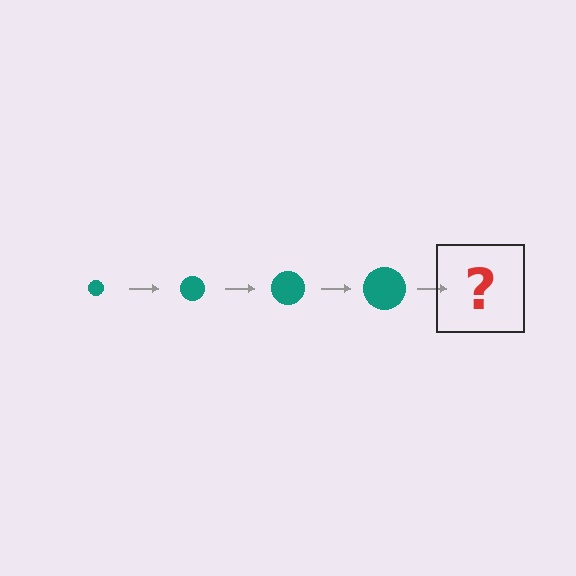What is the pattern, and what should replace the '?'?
The pattern is that the circle gets progressively larger each step. The '?' should be a teal circle, larger than the previous one.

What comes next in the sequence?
The next element should be a teal circle, larger than the previous one.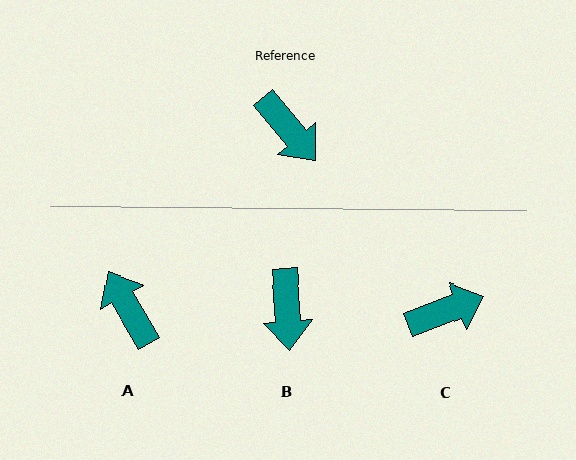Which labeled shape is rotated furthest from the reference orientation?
A, about 171 degrees away.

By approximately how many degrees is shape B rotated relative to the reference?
Approximately 36 degrees clockwise.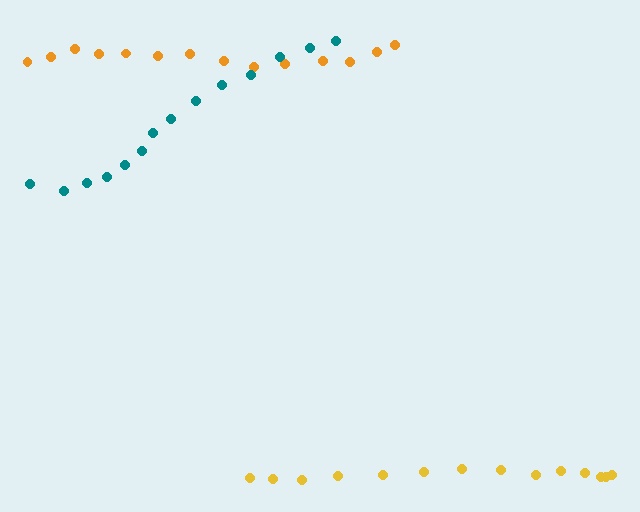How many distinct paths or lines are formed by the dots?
There are 3 distinct paths.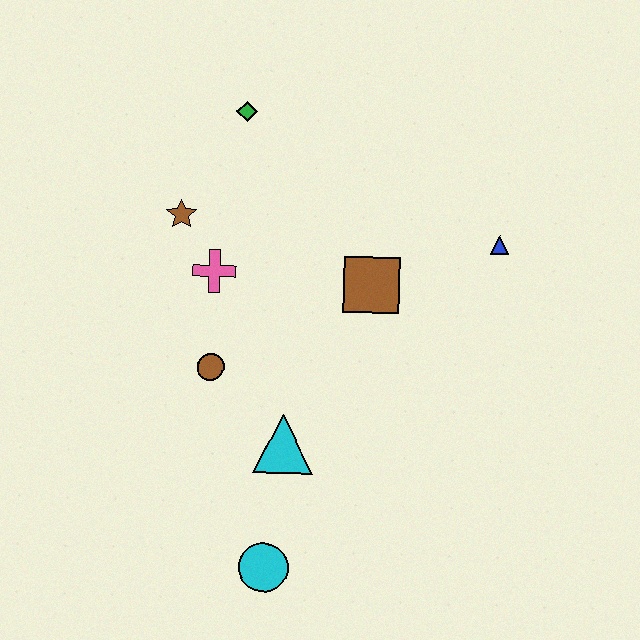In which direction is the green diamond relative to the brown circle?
The green diamond is above the brown circle.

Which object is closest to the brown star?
The pink cross is closest to the brown star.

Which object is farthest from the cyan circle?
The green diamond is farthest from the cyan circle.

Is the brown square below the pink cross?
Yes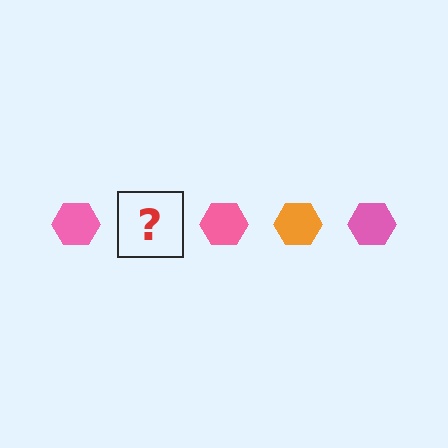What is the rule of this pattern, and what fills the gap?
The rule is that the pattern cycles through pink, orange hexagons. The gap should be filled with an orange hexagon.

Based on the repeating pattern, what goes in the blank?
The blank should be an orange hexagon.